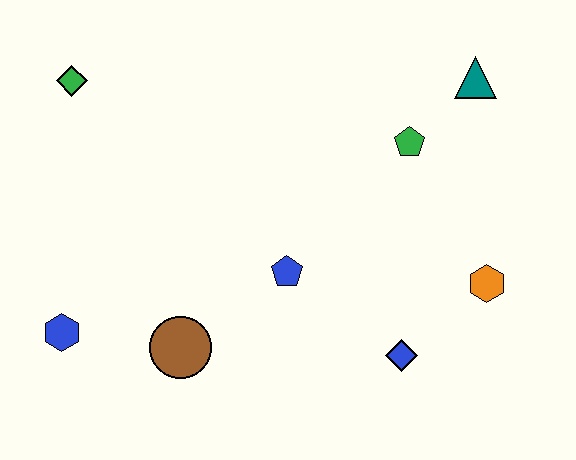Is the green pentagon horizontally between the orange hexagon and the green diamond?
Yes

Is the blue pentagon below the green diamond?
Yes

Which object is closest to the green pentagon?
The teal triangle is closest to the green pentagon.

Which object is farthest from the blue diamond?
The green diamond is farthest from the blue diamond.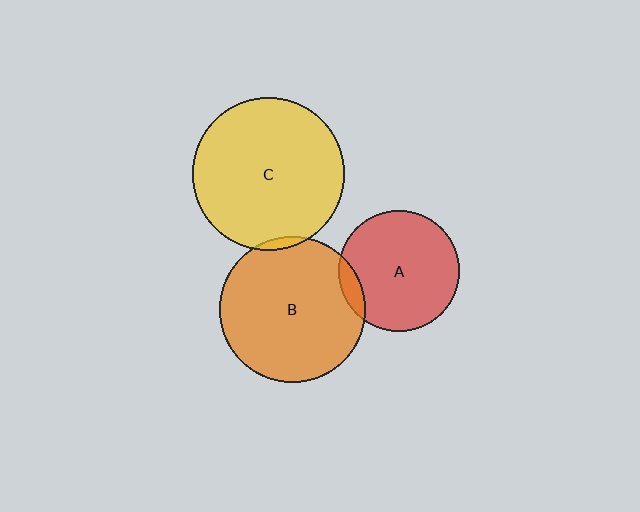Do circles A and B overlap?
Yes.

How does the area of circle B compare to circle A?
Approximately 1.5 times.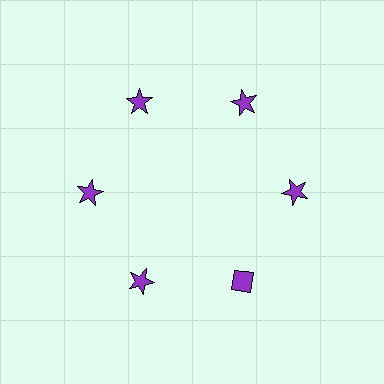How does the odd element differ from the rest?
It has a different shape: diamond instead of star.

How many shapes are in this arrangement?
There are 6 shapes arranged in a ring pattern.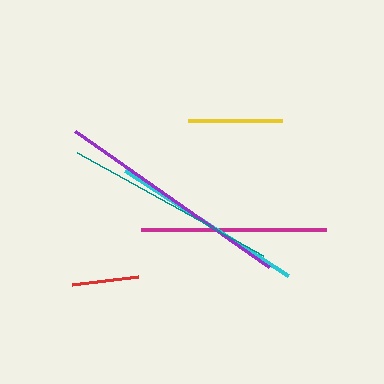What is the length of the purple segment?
The purple segment is approximately 236 pixels long.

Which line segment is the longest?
The purple line is the longest at approximately 236 pixels.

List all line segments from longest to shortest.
From longest to shortest: purple, teal, cyan, magenta, yellow, red.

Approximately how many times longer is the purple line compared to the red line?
The purple line is approximately 3.6 times the length of the red line.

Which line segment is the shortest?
The red line is the shortest at approximately 66 pixels.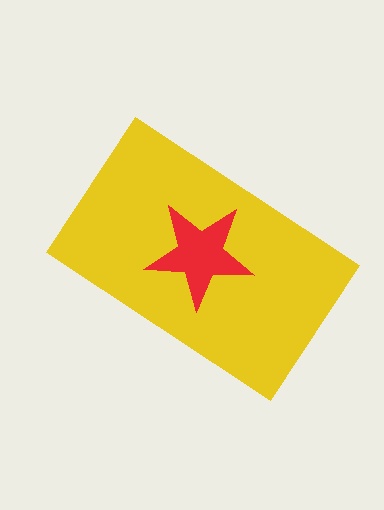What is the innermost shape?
The red star.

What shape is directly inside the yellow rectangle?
The red star.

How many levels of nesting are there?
2.